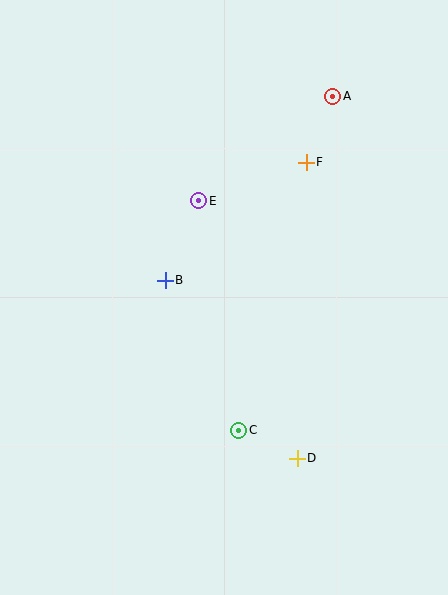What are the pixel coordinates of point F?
Point F is at (306, 162).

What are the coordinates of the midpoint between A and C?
The midpoint between A and C is at (286, 263).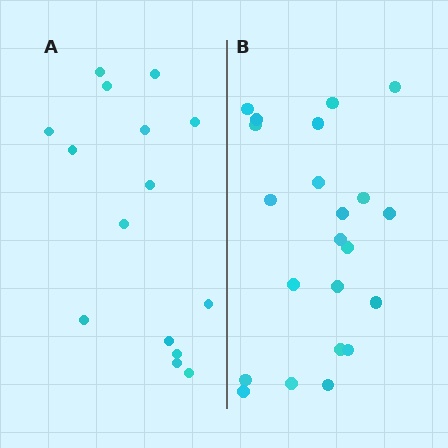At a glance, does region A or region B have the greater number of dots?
Region B (the right region) has more dots.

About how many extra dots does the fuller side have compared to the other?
Region B has roughly 8 or so more dots than region A.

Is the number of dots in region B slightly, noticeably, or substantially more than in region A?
Region B has substantially more. The ratio is roughly 1.5 to 1.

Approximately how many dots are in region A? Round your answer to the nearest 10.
About 20 dots. (The exact count is 15, which rounds to 20.)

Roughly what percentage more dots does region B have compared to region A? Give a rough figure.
About 45% more.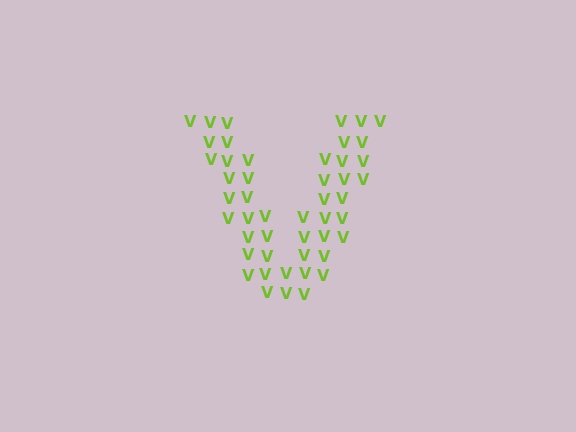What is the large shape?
The large shape is the letter V.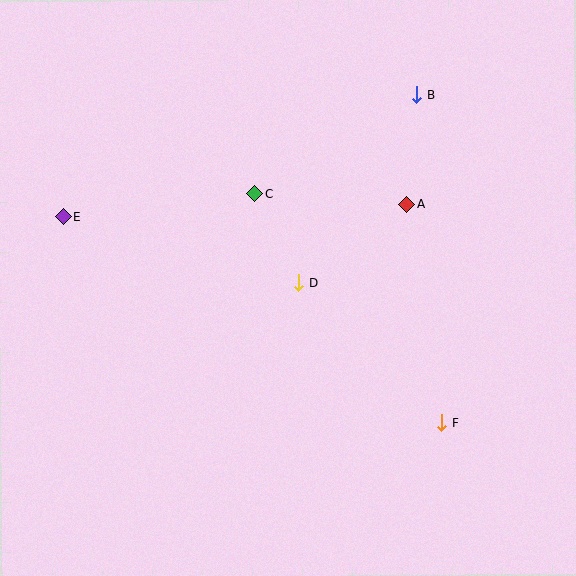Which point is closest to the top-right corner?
Point B is closest to the top-right corner.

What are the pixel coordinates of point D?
Point D is at (299, 283).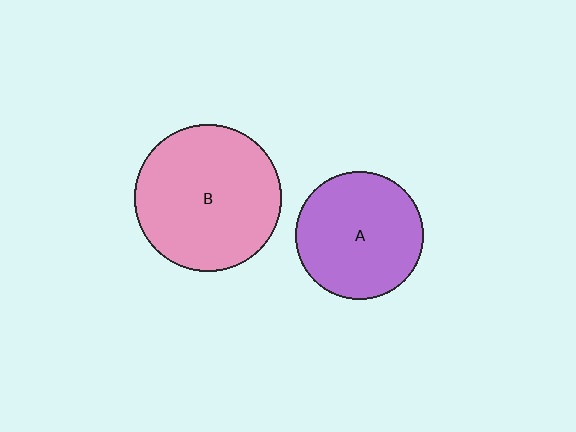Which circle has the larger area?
Circle B (pink).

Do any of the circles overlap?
No, none of the circles overlap.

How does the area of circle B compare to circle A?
Approximately 1.3 times.